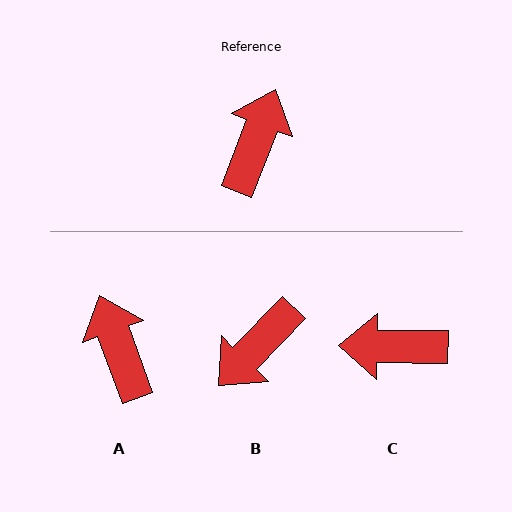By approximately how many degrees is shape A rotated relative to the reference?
Approximately 41 degrees counter-clockwise.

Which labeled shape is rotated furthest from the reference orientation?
B, about 157 degrees away.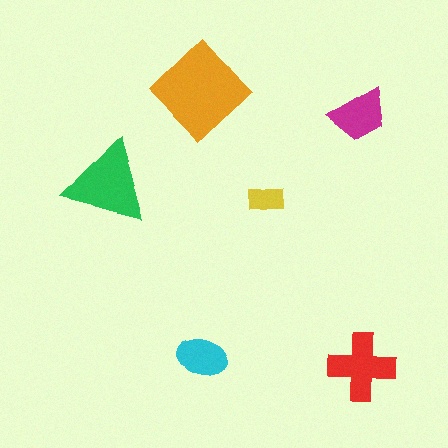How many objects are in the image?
There are 6 objects in the image.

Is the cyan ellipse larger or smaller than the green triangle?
Smaller.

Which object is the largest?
The orange diamond.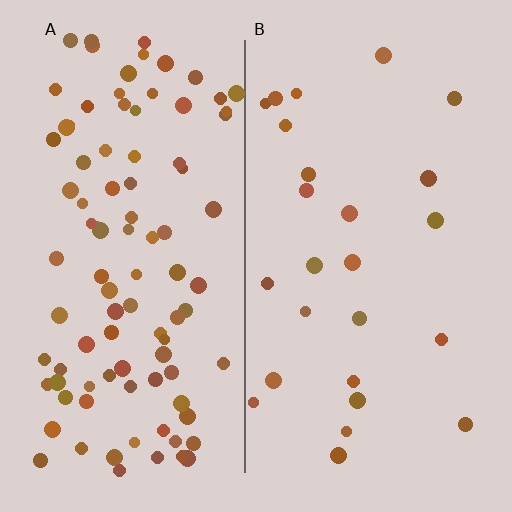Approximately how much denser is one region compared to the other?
Approximately 3.9× — region A over region B.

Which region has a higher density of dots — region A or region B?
A (the left).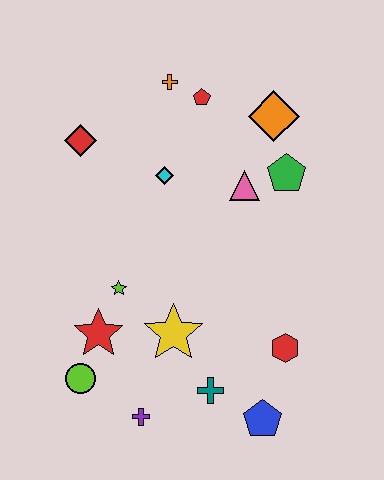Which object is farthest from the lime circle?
The orange diamond is farthest from the lime circle.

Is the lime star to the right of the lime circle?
Yes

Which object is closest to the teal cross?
The blue pentagon is closest to the teal cross.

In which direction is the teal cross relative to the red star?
The teal cross is to the right of the red star.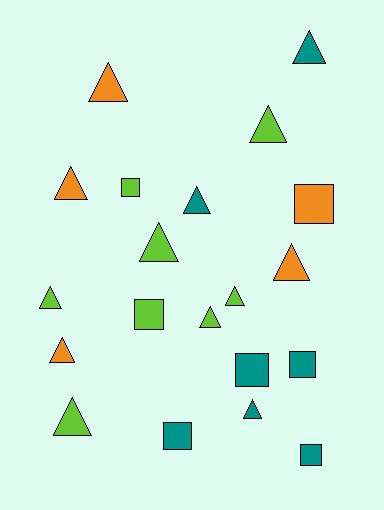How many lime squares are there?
There are 2 lime squares.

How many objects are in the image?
There are 20 objects.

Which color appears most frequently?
Lime, with 8 objects.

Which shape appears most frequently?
Triangle, with 13 objects.